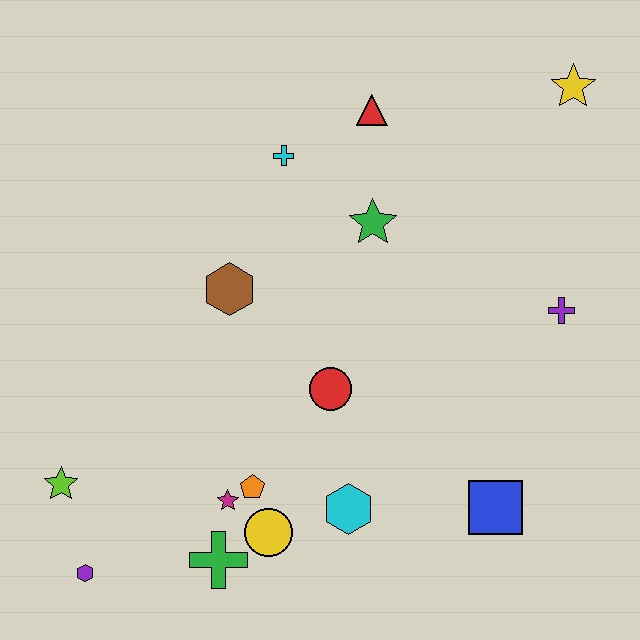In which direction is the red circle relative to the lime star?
The red circle is to the right of the lime star.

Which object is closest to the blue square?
The cyan hexagon is closest to the blue square.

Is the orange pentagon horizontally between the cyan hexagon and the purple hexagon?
Yes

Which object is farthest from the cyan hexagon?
The yellow star is farthest from the cyan hexagon.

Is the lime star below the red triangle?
Yes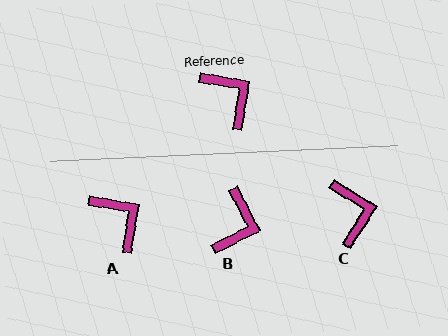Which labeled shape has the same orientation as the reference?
A.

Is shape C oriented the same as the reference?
No, it is off by about 22 degrees.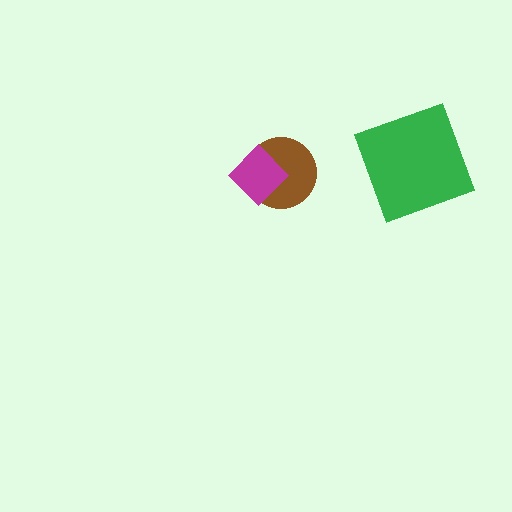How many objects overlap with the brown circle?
1 object overlaps with the brown circle.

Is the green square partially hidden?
No, no other shape covers it.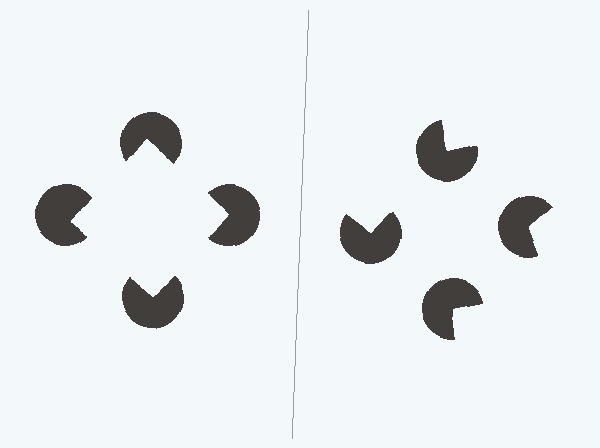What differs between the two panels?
The pac-man discs are positioned identically on both sides; only the wedge orientations differ. On the left they align to a square; on the right they are misaligned.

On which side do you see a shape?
An illusory square appears on the left side. On the right side the wedge cuts are rotated, so no coherent shape forms.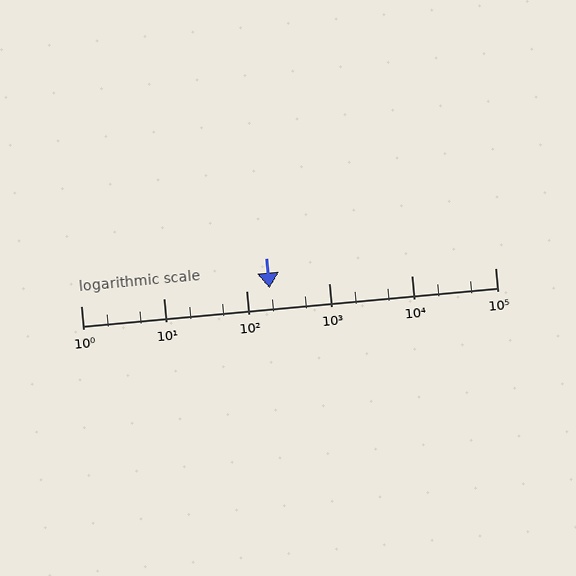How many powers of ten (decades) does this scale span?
The scale spans 5 decades, from 1 to 100000.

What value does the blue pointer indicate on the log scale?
The pointer indicates approximately 190.